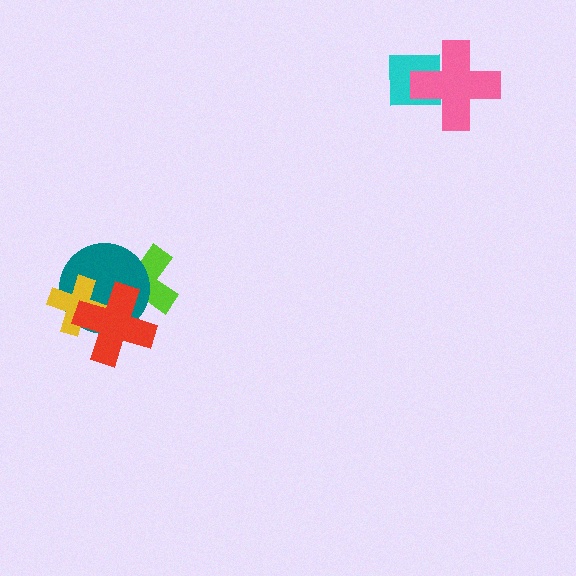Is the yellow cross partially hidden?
Yes, it is partially covered by another shape.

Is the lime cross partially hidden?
Yes, it is partially covered by another shape.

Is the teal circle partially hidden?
Yes, it is partially covered by another shape.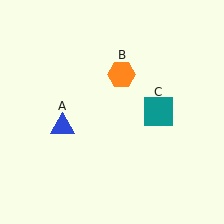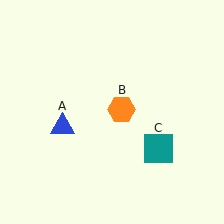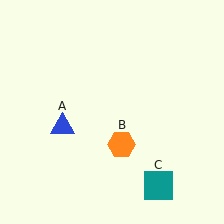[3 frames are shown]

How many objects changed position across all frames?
2 objects changed position: orange hexagon (object B), teal square (object C).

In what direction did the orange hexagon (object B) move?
The orange hexagon (object B) moved down.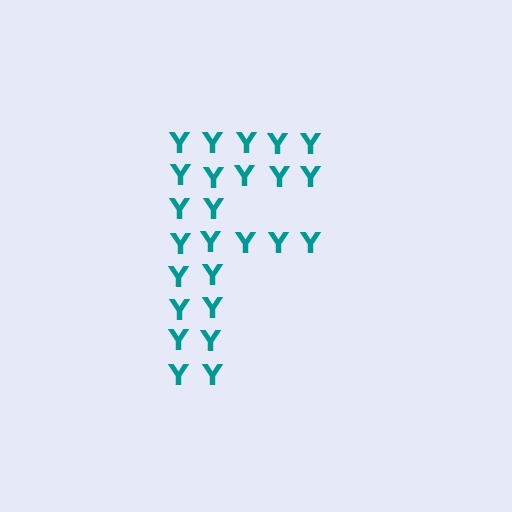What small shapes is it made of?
It is made of small letter Y's.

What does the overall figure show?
The overall figure shows the letter F.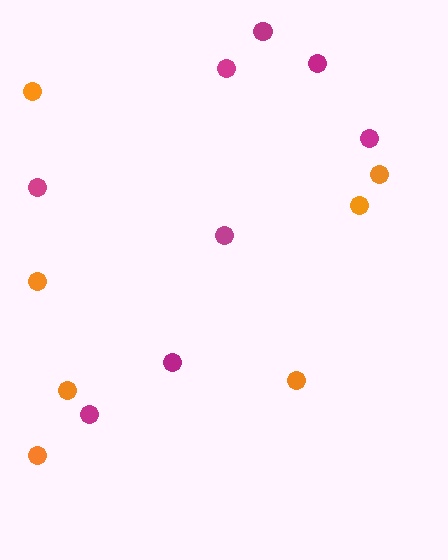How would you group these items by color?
There are 2 groups: one group of orange circles (7) and one group of magenta circles (8).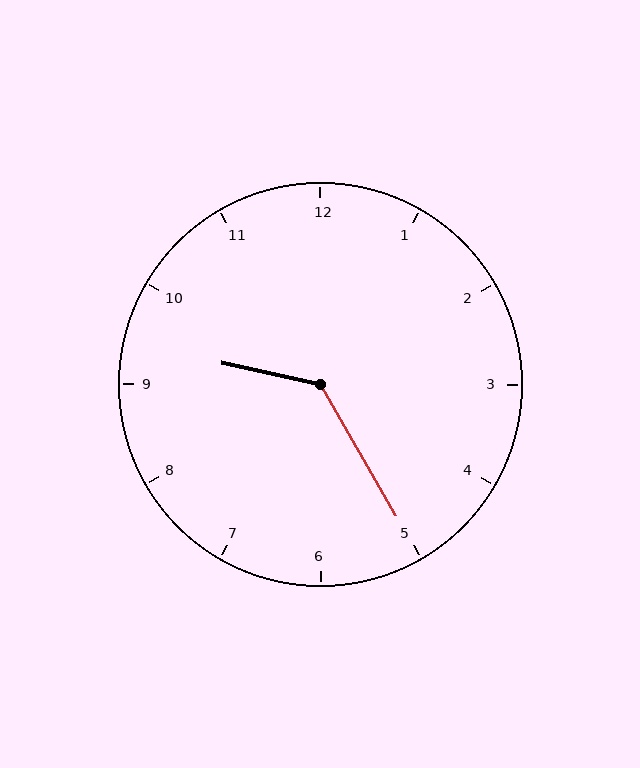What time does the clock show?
9:25.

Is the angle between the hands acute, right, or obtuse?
It is obtuse.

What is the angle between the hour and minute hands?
Approximately 132 degrees.